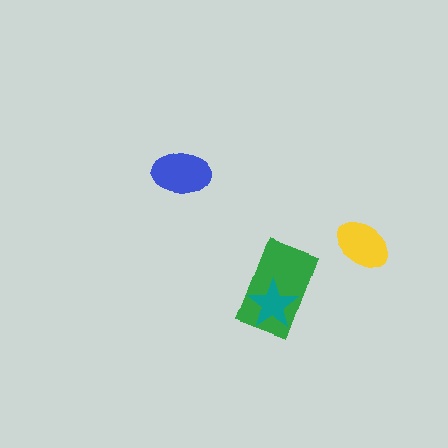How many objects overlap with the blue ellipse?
0 objects overlap with the blue ellipse.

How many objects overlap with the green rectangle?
1 object overlaps with the green rectangle.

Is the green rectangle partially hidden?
Yes, it is partially covered by another shape.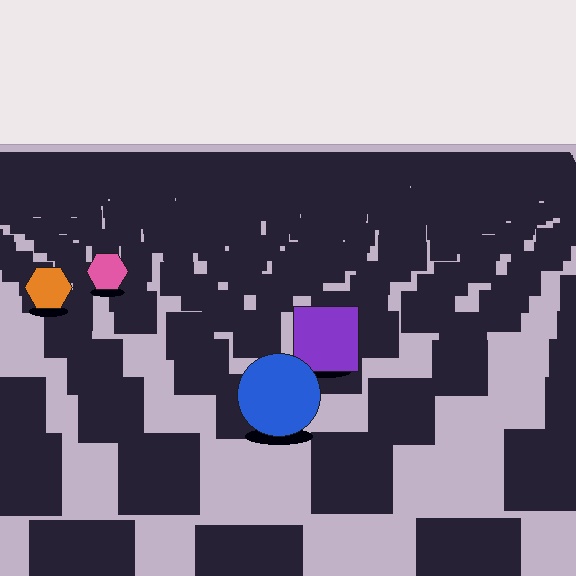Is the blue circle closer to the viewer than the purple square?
Yes. The blue circle is closer — you can tell from the texture gradient: the ground texture is coarser near it.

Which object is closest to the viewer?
The blue circle is closest. The texture marks near it are larger and more spread out.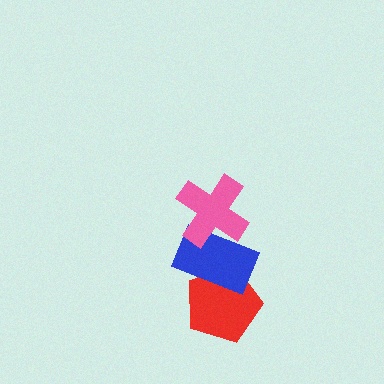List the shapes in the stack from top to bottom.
From top to bottom: the pink cross, the blue rectangle, the red pentagon.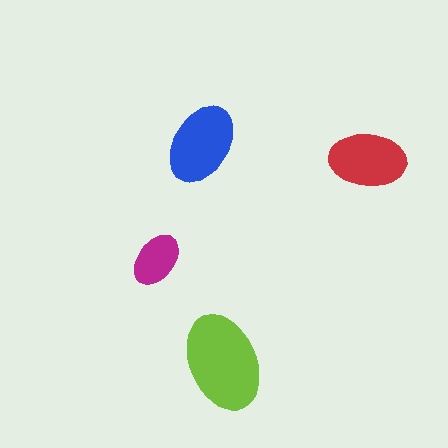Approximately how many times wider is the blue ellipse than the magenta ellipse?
About 1.5 times wider.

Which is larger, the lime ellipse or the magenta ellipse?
The lime one.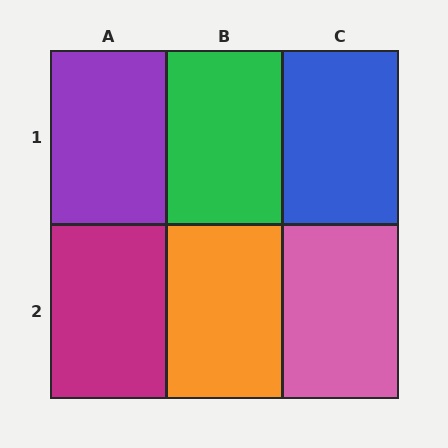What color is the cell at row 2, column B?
Orange.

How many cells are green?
1 cell is green.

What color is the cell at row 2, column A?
Magenta.